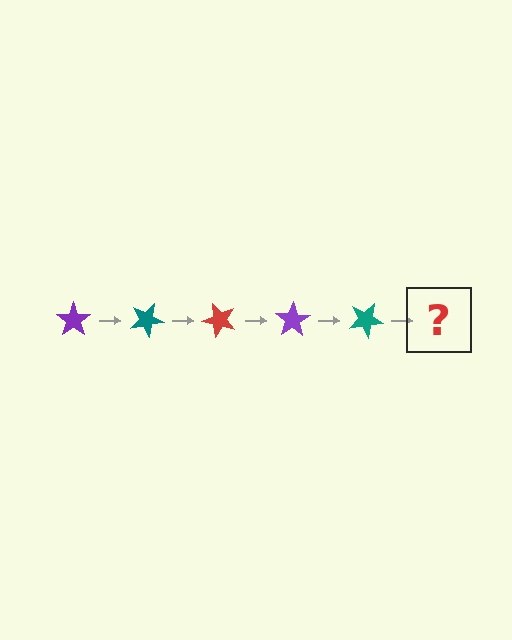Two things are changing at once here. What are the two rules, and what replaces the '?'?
The two rules are that it rotates 25 degrees each step and the color cycles through purple, teal, and red. The '?' should be a red star, rotated 125 degrees from the start.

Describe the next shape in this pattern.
It should be a red star, rotated 125 degrees from the start.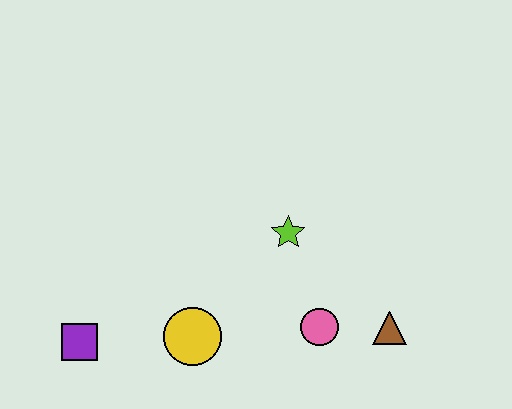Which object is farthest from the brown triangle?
The purple square is farthest from the brown triangle.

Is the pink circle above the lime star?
No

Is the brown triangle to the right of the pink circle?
Yes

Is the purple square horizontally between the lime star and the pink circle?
No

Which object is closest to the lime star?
The pink circle is closest to the lime star.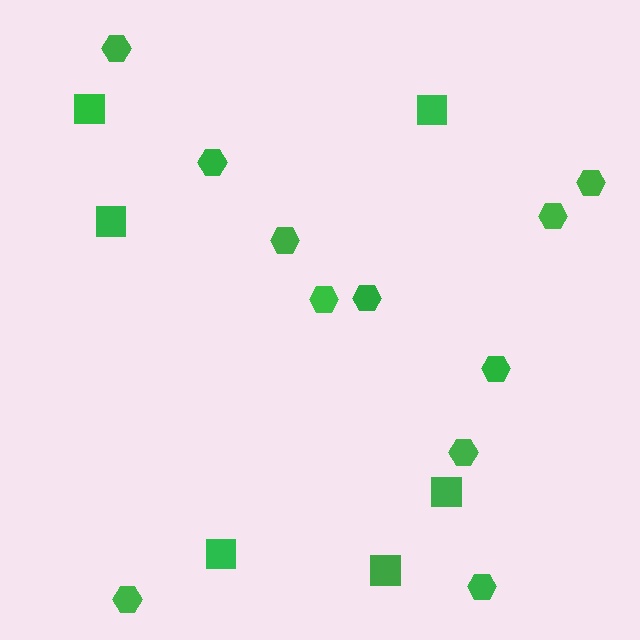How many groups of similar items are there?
There are 2 groups: one group of squares (6) and one group of hexagons (11).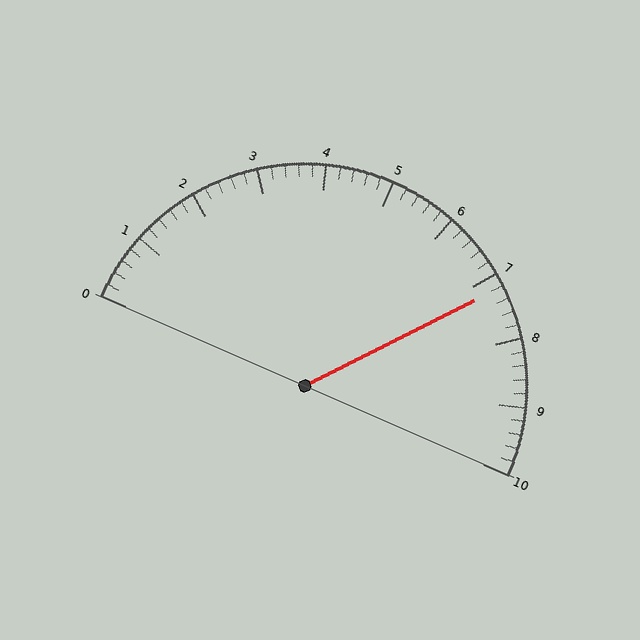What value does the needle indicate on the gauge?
The needle indicates approximately 7.2.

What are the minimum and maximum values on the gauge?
The gauge ranges from 0 to 10.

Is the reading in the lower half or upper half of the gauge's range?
The reading is in the upper half of the range (0 to 10).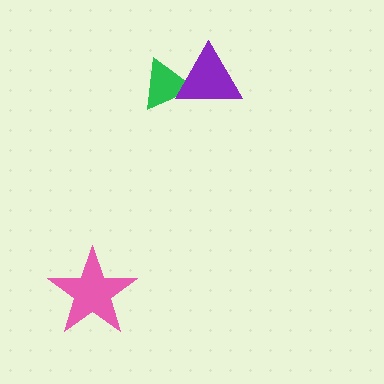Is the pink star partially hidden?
No, no other shape covers it.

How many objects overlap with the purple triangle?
1 object overlaps with the purple triangle.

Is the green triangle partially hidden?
Yes, it is partially covered by another shape.